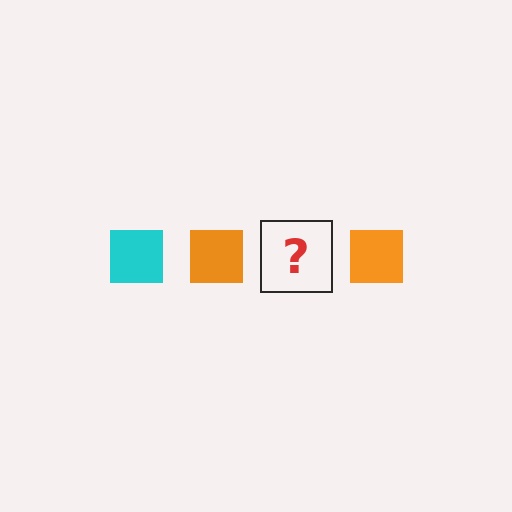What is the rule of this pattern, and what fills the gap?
The rule is that the pattern cycles through cyan, orange squares. The gap should be filled with a cyan square.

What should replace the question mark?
The question mark should be replaced with a cyan square.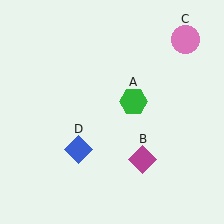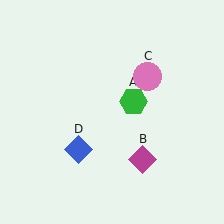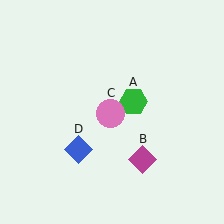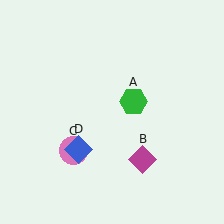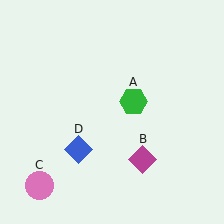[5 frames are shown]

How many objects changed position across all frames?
1 object changed position: pink circle (object C).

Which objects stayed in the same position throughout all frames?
Green hexagon (object A) and magenta diamond (object B) and blue diamond (object D) remained stationary.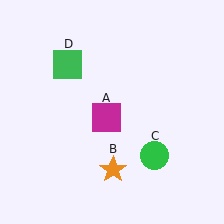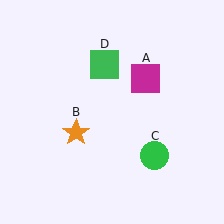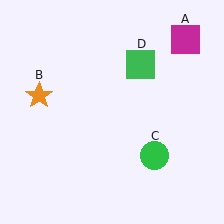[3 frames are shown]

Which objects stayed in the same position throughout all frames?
Green circle (object C) remained stationary.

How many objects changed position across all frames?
3 objects changed position: magenta square (object A), orange star (object B), green square (object D).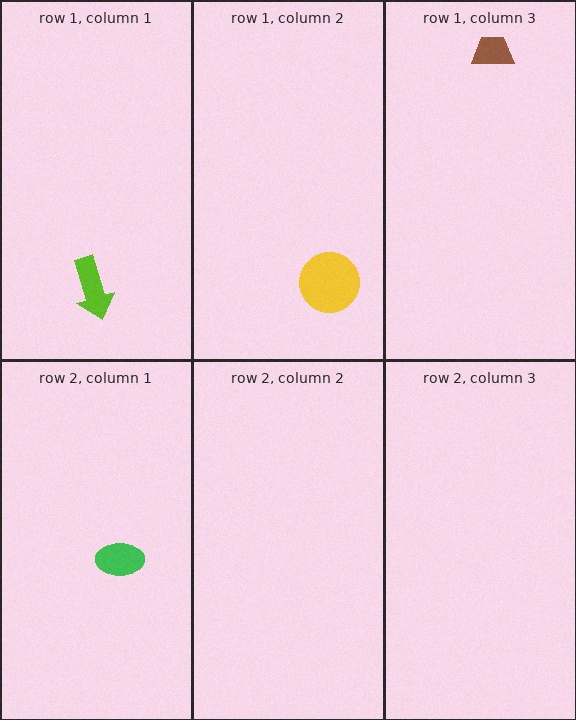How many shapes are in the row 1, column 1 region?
1.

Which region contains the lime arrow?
The row 1, column 1 region.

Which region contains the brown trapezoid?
The row 1, column 3 region.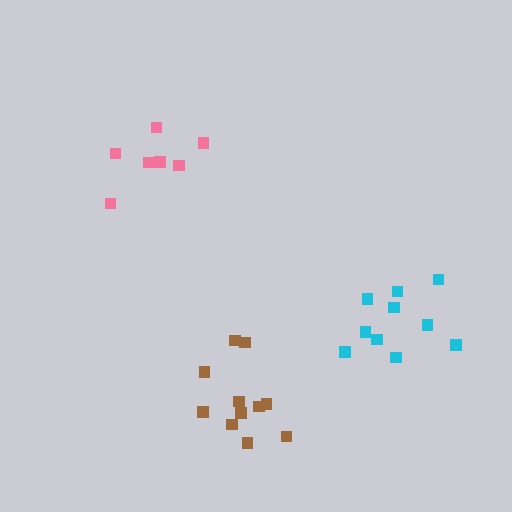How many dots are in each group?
Group 1: 11 dots, Group 2: 7 dots, Group 3: 10 dots (28 total).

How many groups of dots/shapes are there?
There are 3 groups.